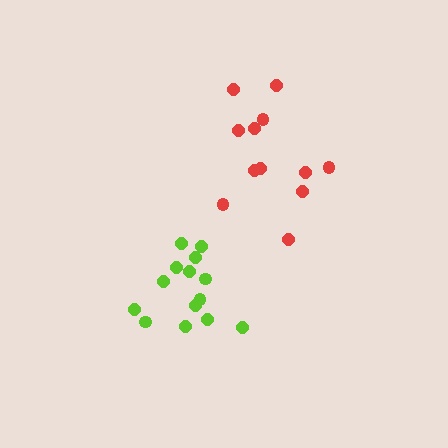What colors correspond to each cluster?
The clusters are colored: lime, red.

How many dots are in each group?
Group 1: 14 dots, Group 2: 12 dots (26 total).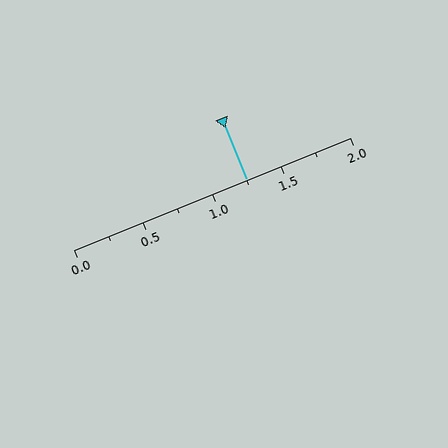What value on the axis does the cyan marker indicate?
The marker indicates approximately 1.25.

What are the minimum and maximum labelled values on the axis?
The axis runs from 0.0 to 2.0.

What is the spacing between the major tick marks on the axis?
The major ticks are spaced 0.5 apart.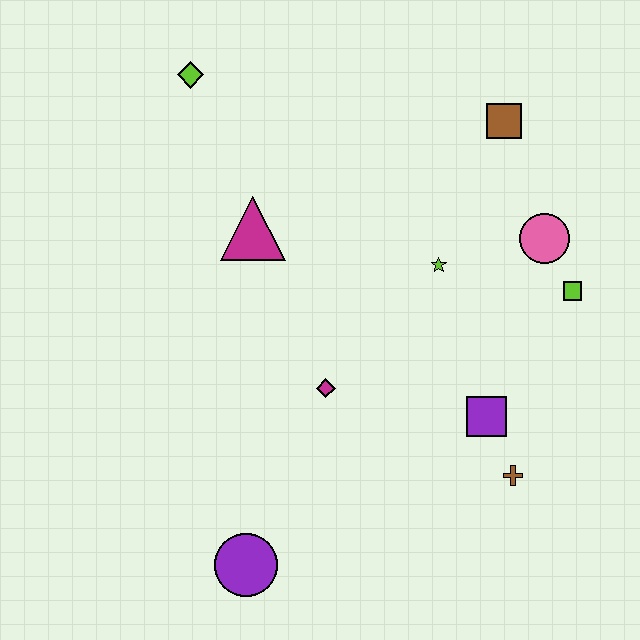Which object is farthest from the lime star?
The purple circle is farthest from the lime star.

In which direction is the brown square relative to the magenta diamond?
The brown square is above the magenta diamond.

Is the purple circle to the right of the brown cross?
No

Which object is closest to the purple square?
The brown cross is closest to the purple square.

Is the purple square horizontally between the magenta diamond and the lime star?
No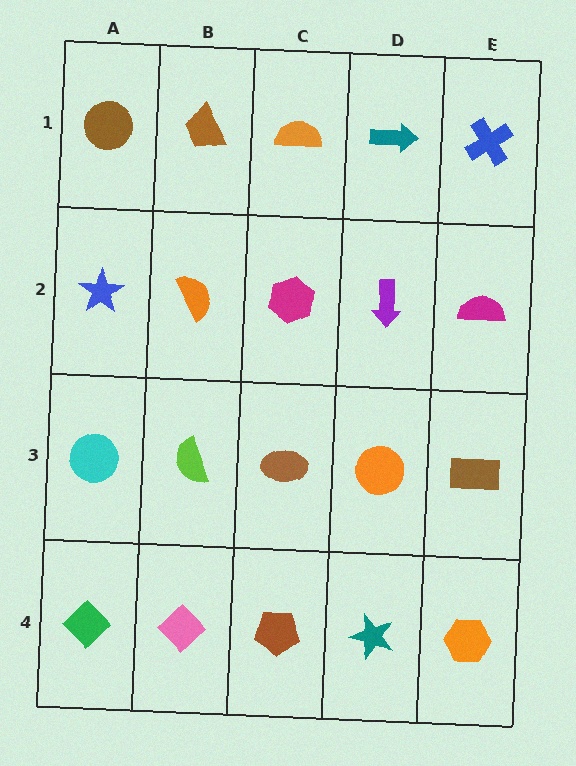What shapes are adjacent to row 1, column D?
A purple arrow (row 2, column D), an orange semicircle (row 1, column C), a blue cross (row 1, column E).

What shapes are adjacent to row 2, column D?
A teal arrow (row 1, column D), an orange circle (row 3, column D), a magenta hexagon (row 2, column C), a magenta semicircle (row 2, column E).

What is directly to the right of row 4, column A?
A pink diamond.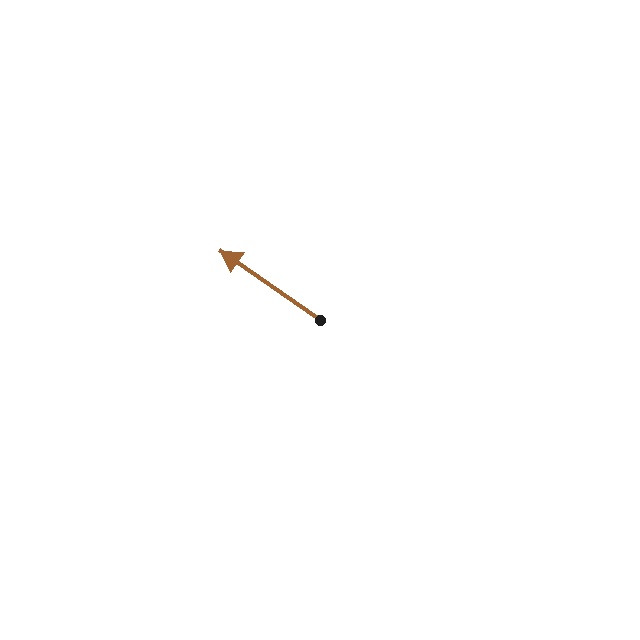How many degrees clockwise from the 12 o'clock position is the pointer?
Approximately 305 degrees.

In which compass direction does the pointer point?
Northwest.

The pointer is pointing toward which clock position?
Roughly 10 o'clock.